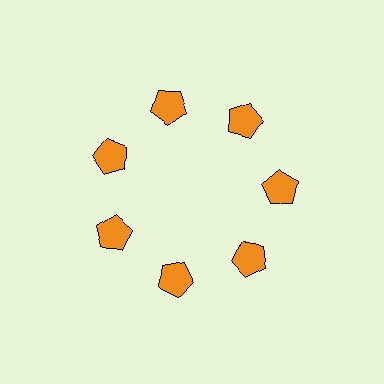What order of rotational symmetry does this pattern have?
This pattern has 7-fold rotational symmetry.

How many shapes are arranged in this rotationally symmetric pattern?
There are 7 shapes, arranged in 7 groups of 1.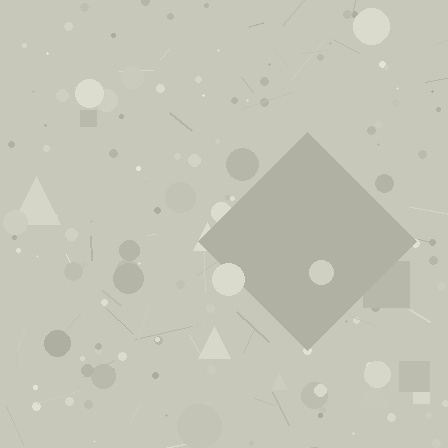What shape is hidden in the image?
A diamond is hidden in the image.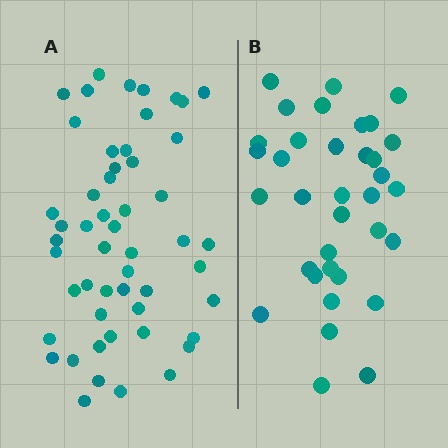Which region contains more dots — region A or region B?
Region A (the left region) has more dots.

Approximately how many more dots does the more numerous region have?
Region A has approximately 15 more dots than region B.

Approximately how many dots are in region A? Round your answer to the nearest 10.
About 50 dots. (The exact count is 52, which rounds to 50.)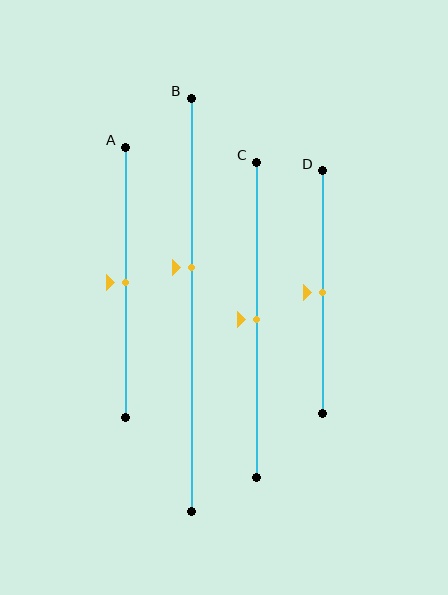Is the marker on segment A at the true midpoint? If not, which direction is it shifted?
Yes, the marker on segment A is at the true midpoint.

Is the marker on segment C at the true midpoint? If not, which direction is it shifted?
Yes, the marker on segment C is at the true midpoint.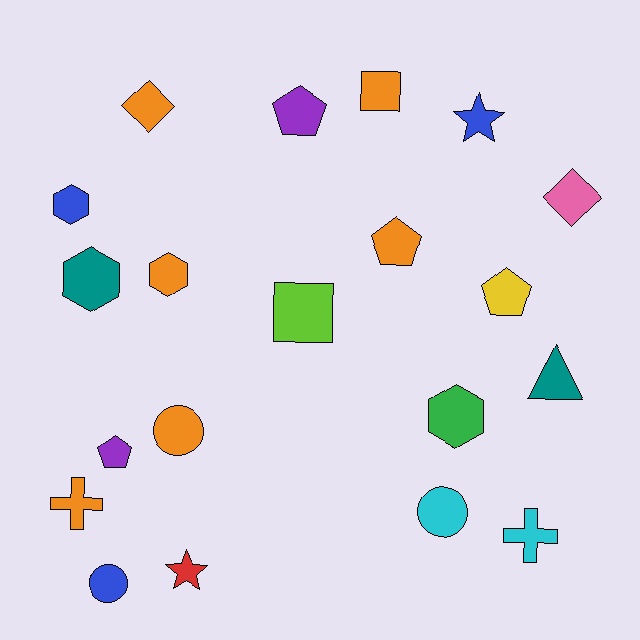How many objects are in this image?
There are 20 objects.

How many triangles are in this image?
There is 1 triangle.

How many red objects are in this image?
There is 1 red object.